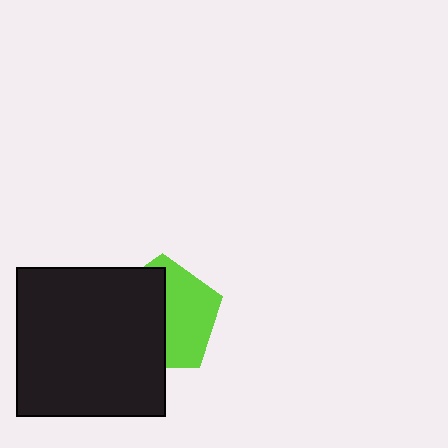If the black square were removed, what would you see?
You would see the complete lime pentagon.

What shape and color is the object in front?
The object in front is a black square.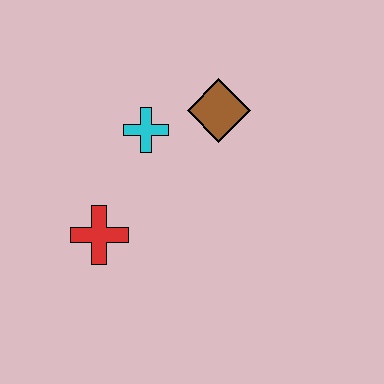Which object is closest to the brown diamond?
The cyan cross is closest to the brown diamond.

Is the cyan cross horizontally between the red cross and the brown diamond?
Yes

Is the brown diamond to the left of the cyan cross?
No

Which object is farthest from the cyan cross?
The red cross is farthest from the cyan cross.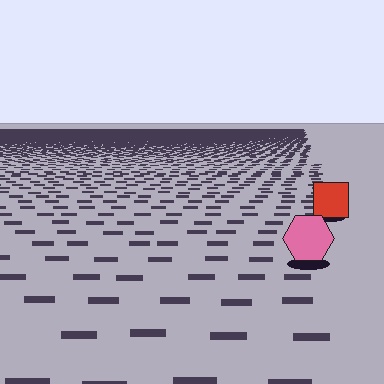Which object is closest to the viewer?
The pink hexagon is closest. The texture marks near it are larger and more spread out.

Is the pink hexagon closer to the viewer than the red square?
Yes. The pink hexagon is closer — you can tell from the texture gradient: the ground texture is coarser near it.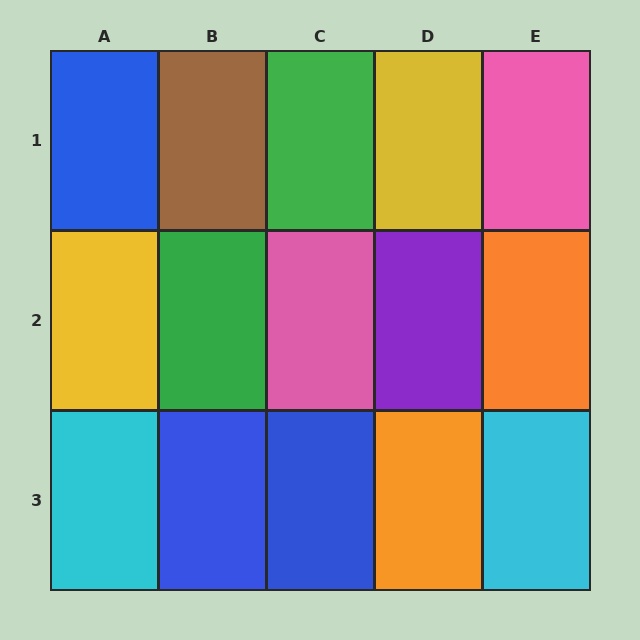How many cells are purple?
1 cell is purple.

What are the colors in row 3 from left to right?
Cyan, blue, blue, orange, cyan.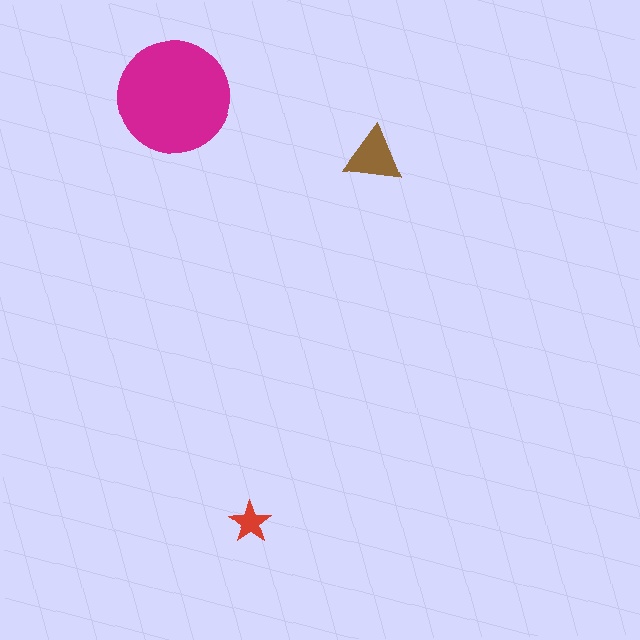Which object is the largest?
The magenta circle.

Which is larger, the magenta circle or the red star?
The magenta circle.